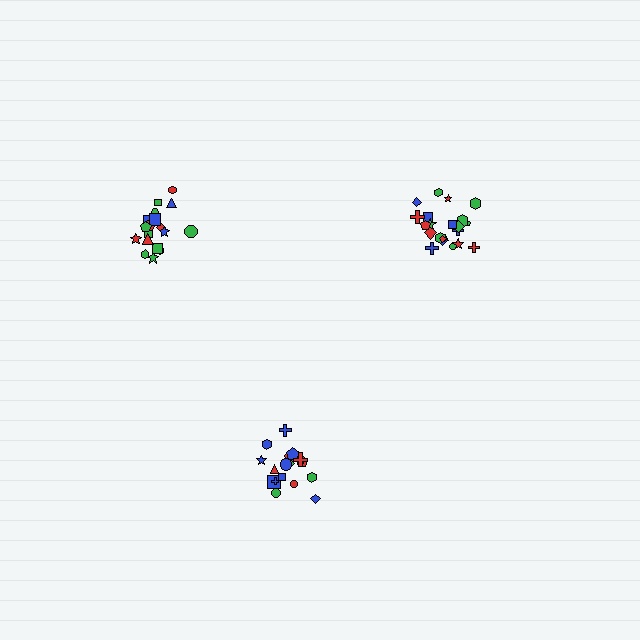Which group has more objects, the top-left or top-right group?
The top-right group.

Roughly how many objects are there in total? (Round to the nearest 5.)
Roughly 60 objects in total.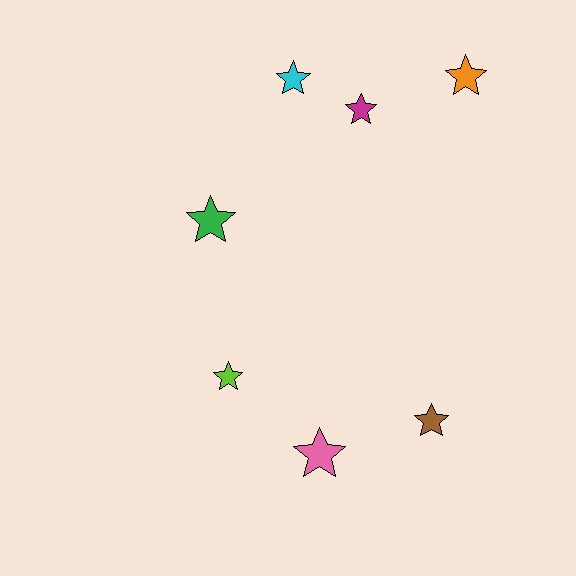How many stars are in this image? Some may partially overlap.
There are 7 stars.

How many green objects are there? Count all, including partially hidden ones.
There is 1 green object.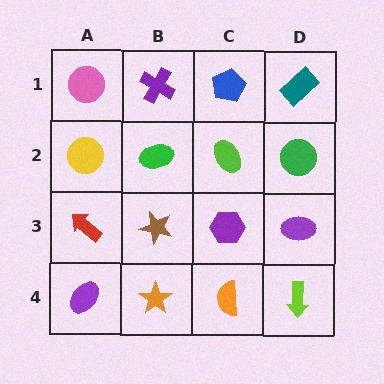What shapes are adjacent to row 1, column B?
A green ellipse (row 2, column B), a pink circle (row 1, column A), a blue pentagon (row 1, column C).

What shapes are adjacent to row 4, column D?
A purple ellipse (row 3, column D), an orange semicircle (row 4, column C).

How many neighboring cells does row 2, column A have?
3.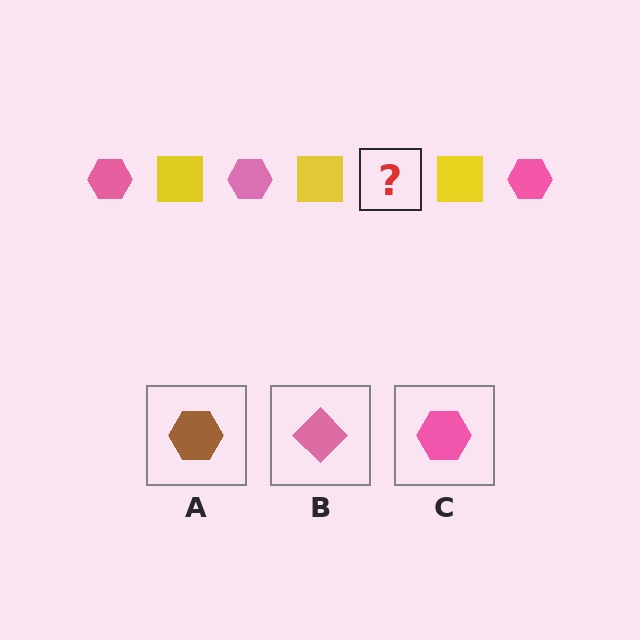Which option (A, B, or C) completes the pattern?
C.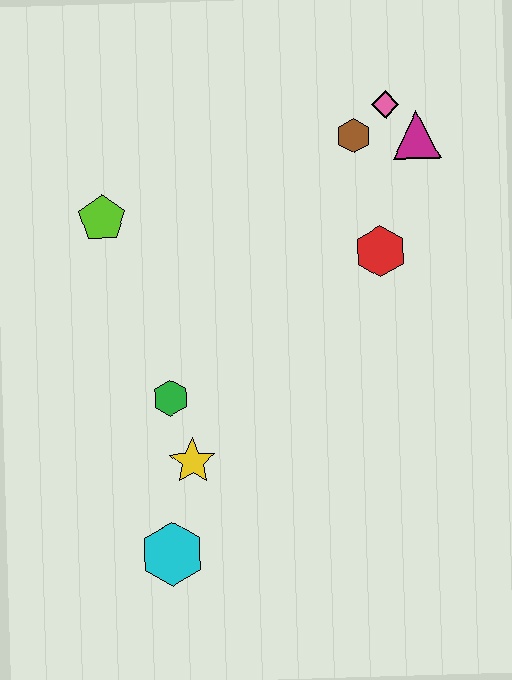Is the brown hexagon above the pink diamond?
No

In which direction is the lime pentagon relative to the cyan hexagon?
The lime pentagon is above the cyan hexagon.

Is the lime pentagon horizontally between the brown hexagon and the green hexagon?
No